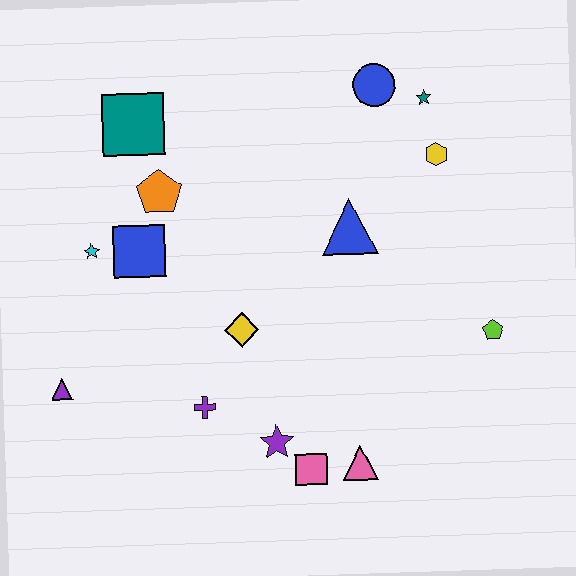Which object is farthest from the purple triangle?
The teal star is farthest from the purple triangle.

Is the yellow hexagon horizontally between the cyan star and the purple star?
No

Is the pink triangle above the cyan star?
No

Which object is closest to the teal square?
The orange pentagon is closest to the teal square.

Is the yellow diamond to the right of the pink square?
No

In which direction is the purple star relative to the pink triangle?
The purple star is to the left of the pink triangle.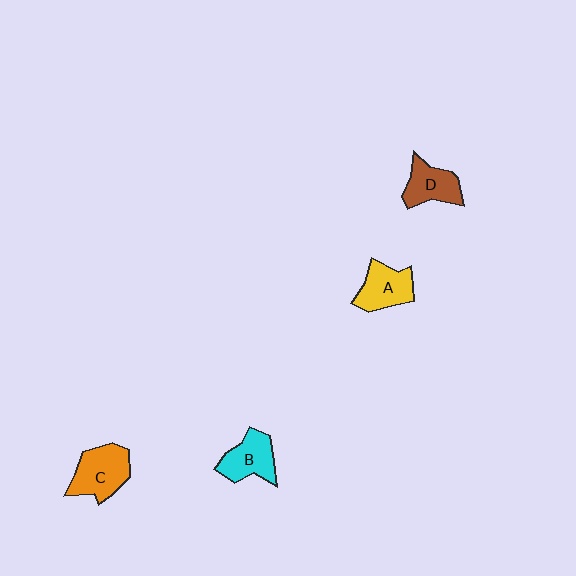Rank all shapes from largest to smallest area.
From largest to smallest: C (orange), B (cyan), A (yellow), D (brown).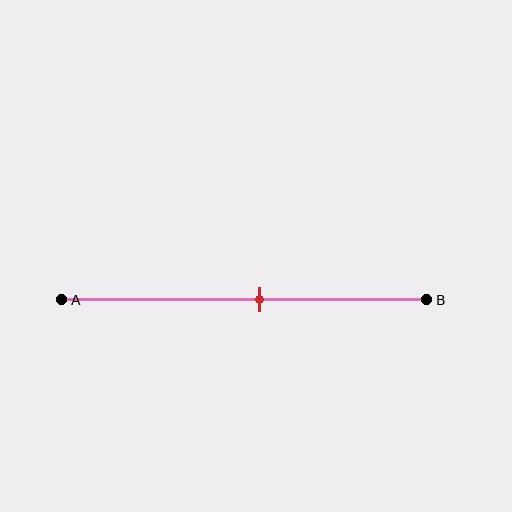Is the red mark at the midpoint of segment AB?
No, the mark is at about 55% from A, not at the 50% midpoint.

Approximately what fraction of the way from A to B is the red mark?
The red mark is approximately 55% of the way from A to B.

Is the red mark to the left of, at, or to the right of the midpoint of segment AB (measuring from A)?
The red mark is to the right of the midpoint of segment AB.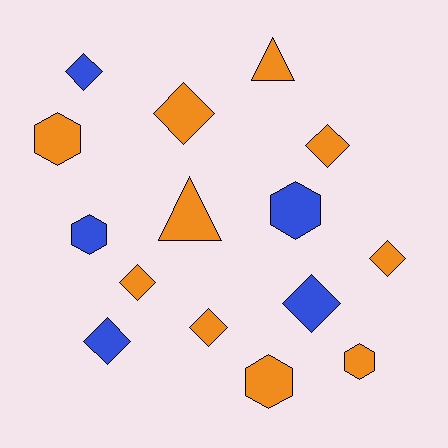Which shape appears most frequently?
Diamond, with 8 objects.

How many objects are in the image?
There are 15 objects.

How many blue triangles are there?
There are no blue triangles.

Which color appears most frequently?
Orange, with 10 objects.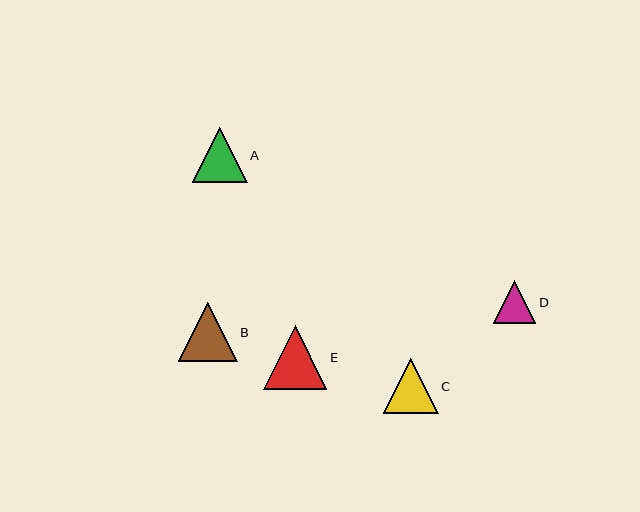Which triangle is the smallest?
Triangle D is the smallest with a size of approximately 43 pixels.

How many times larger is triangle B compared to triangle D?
Triangle B is approximately 1.4 times the size of triangle D.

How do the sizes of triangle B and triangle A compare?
Triangle B and triangle A are approximately the same size.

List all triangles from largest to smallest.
From largest to smallest: E, B, C, A, D.